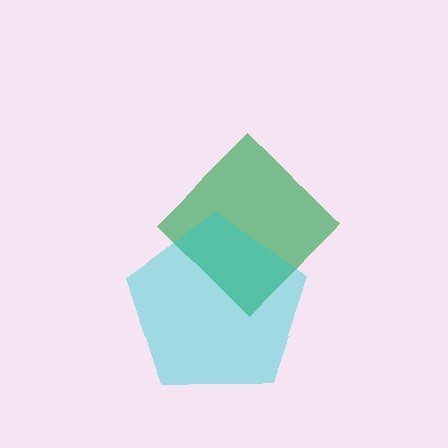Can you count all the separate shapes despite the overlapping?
Yes, there are 2 separate shapes.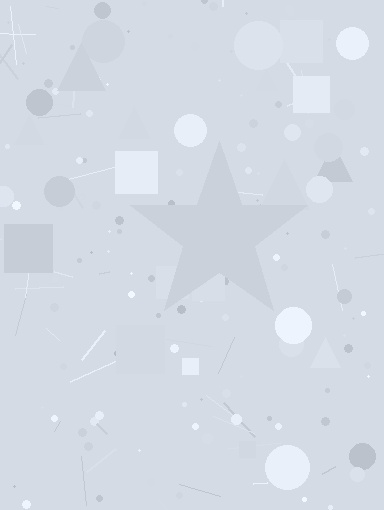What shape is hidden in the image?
A star is hidden in the image.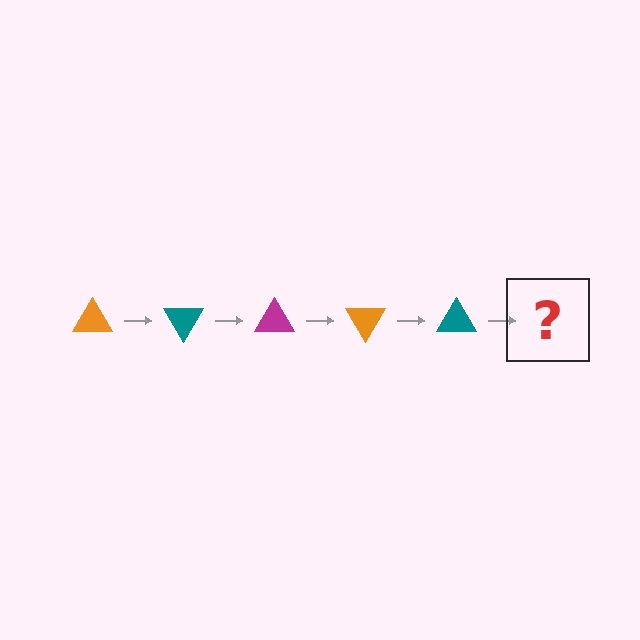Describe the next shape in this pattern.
It should be a magenta triangle, rotated 300 degrees from the start.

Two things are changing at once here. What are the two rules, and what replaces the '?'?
The two rules are that it rotates 60 degrees each step and the color cycles through orange, teal, and magenta. The '?' should be a magenta triangle, rotated 300 degrees from the start.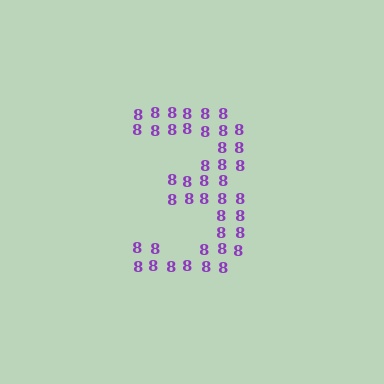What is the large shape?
The large shape is the digit 3.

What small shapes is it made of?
It is made of small digit 8's.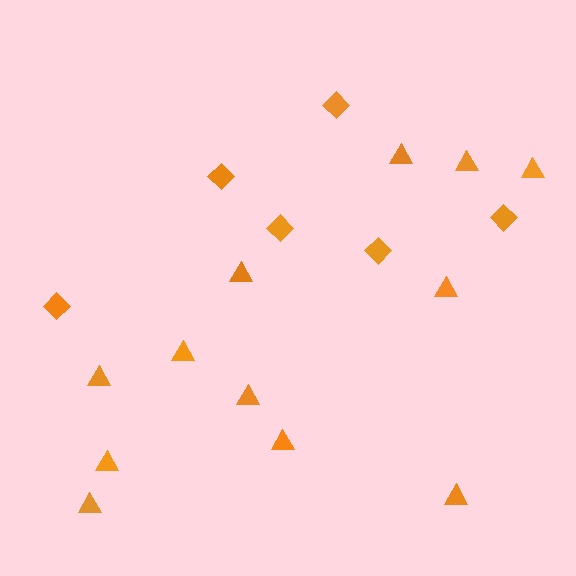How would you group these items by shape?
There are 2 groups: one group of triangles (12) and one group of diamonds (6).